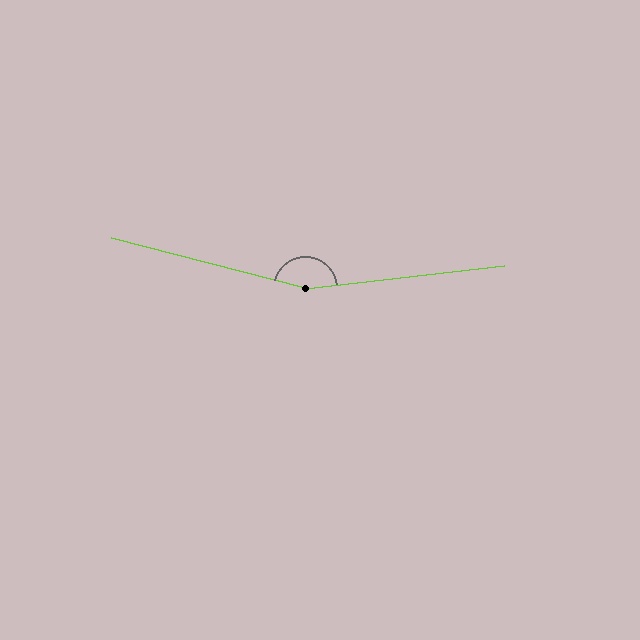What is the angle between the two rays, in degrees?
Approximately 159 degrees.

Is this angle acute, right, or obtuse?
It is obtuse.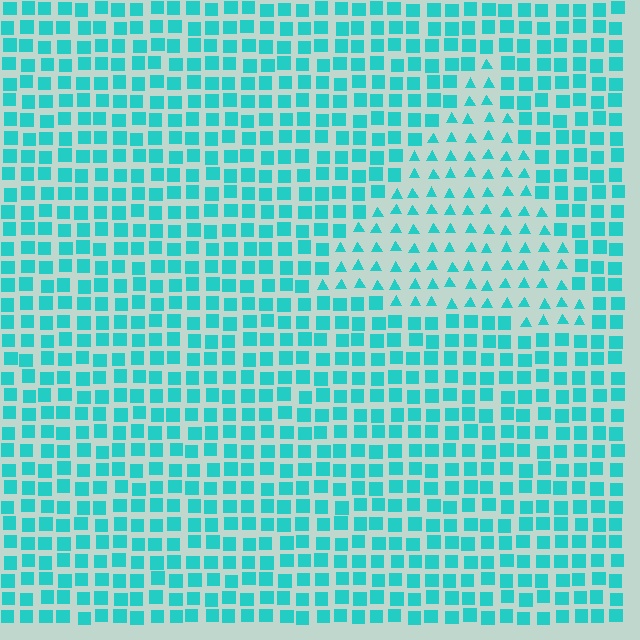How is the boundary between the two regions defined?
The boundary is defined by a change in element shape: triangles inside vs. squares outside. All elements share the same color and spacing.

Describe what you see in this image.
The image is filled with small cyan elements arranged in a uniform grid. A triangle-shaped region contains triangles, while the surrounding area contains squares. The boundary is defined purely by the change in element shape.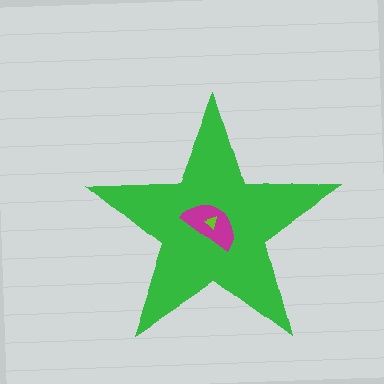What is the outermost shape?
The green star.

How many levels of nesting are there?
3.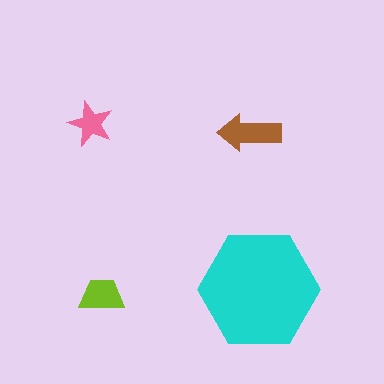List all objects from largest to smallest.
The cyan hexagon, the brown arrow, the lime trapezoid, the pink star.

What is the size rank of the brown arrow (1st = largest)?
2nd.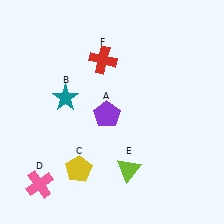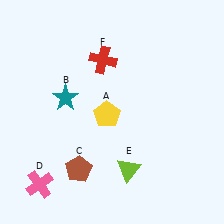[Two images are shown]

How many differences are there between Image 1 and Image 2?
There are 2 differences between the two images.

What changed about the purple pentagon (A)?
In Image 1, A is purple. In Image 2, it changed to yellow.